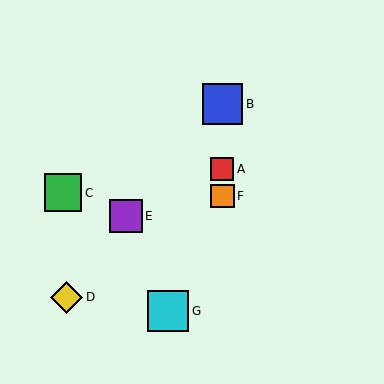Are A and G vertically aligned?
No, A is at x≈222 and G is at x≈168.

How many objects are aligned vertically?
3 objects (A, B, F) are aligned vertically.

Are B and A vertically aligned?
Yes, both are at x≈222.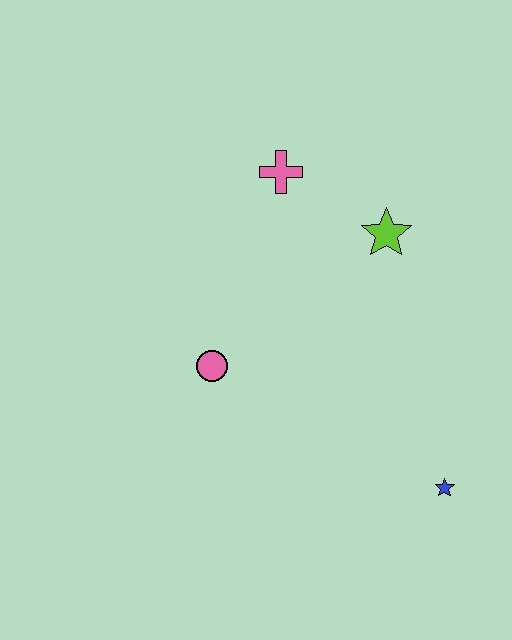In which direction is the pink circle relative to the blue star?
The pink circle is to the left of the blue star.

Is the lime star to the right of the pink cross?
Yes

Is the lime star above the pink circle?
Yes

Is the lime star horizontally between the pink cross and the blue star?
Yes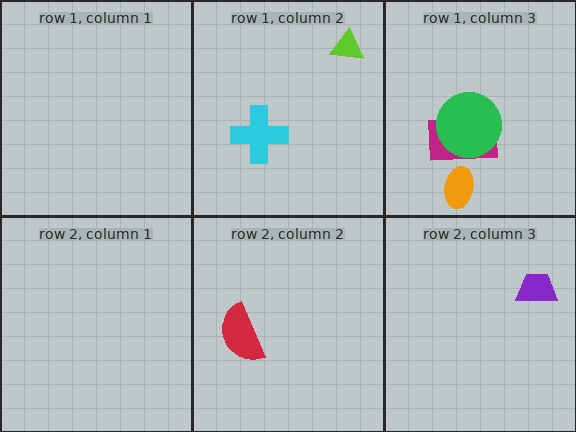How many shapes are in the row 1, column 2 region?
2.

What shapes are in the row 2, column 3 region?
The purple trapezoid.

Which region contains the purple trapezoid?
The row 2, column 3 region.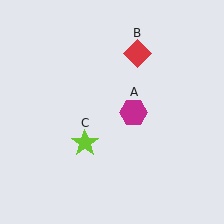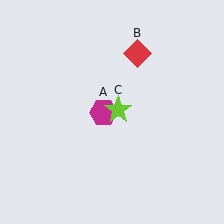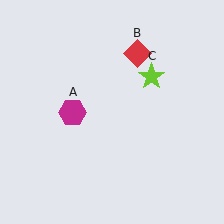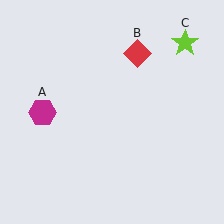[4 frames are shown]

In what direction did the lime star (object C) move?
The lime star (object C) moved up and to the right.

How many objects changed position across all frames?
2 objects changed position: magenta hexagon (object A), lime star (object C).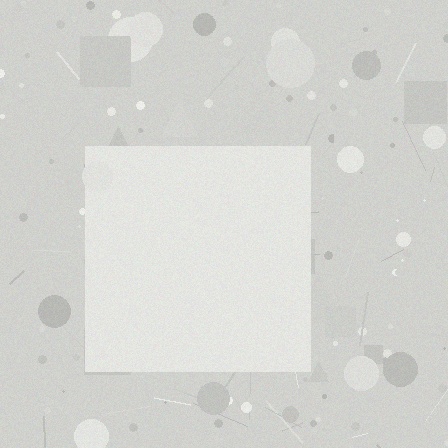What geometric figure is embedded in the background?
A square is embedded in the background.